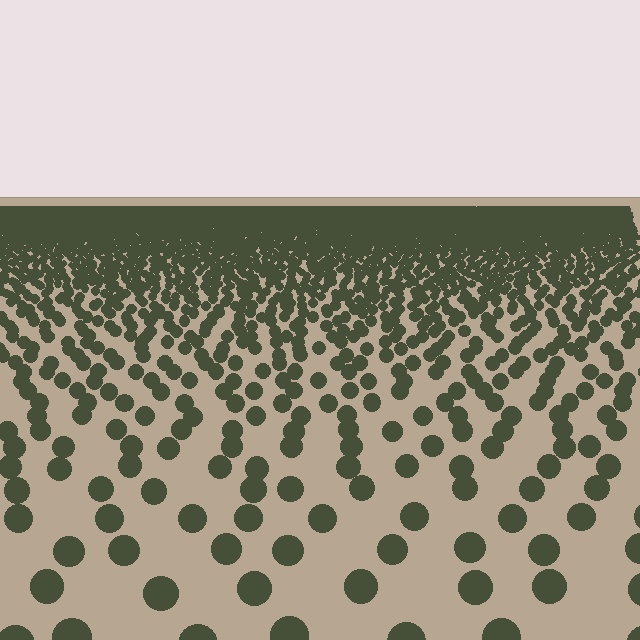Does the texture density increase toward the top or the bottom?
Density increases toward the top.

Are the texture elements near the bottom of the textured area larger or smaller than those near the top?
Larger. Near the bottom, elements are closer to the viewer and appear at a bigger on-screen size.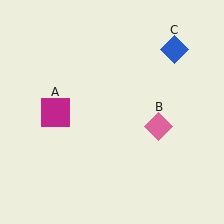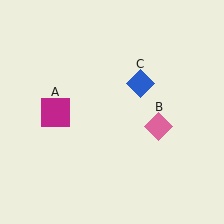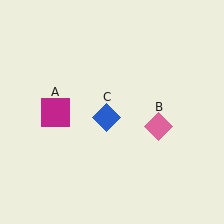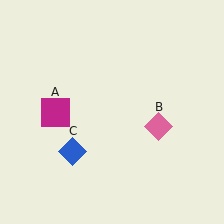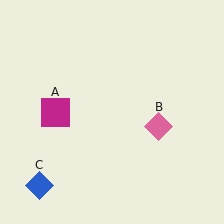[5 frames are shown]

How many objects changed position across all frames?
1 object changed position: blue diamond (object C).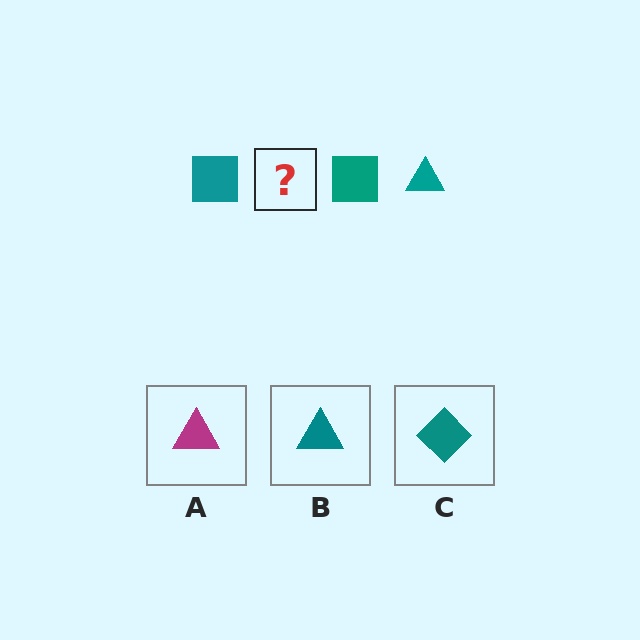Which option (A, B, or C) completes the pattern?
B.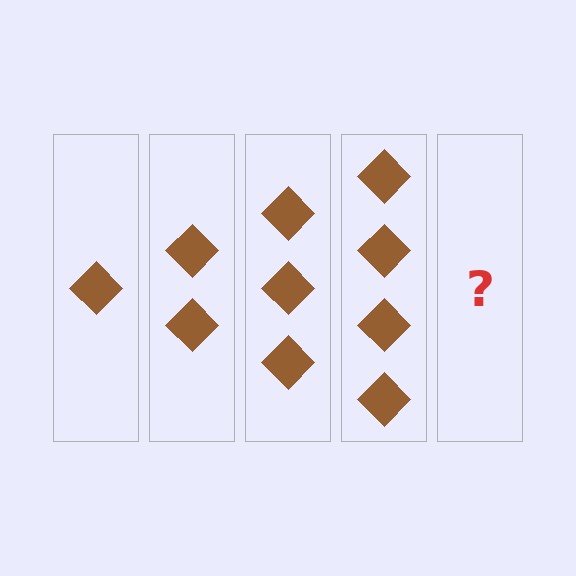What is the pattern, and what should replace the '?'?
The pattern is that each step adds one more diamond. The '?' should be 5 diamonds.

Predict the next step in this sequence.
The next step is 5 diamonds.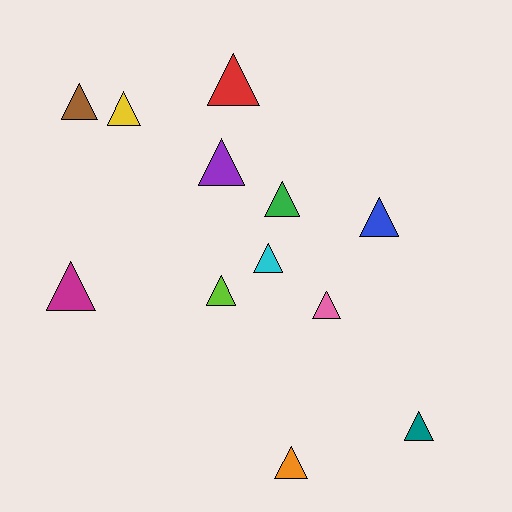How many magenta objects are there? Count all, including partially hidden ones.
There is 1 magenta object.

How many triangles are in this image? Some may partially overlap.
There are 12 triangles.